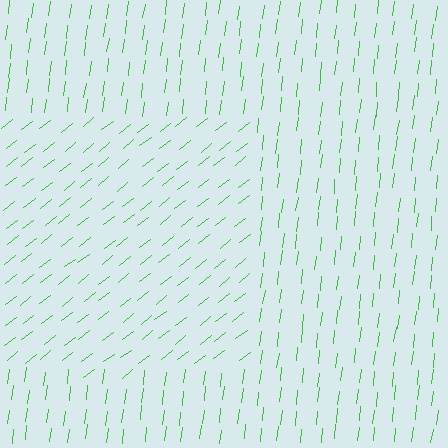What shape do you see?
I see a rectangle.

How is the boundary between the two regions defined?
The boundary is defined purely by a change in line orientation (approximately 45 degrees difference). All lines are the same color and thickness.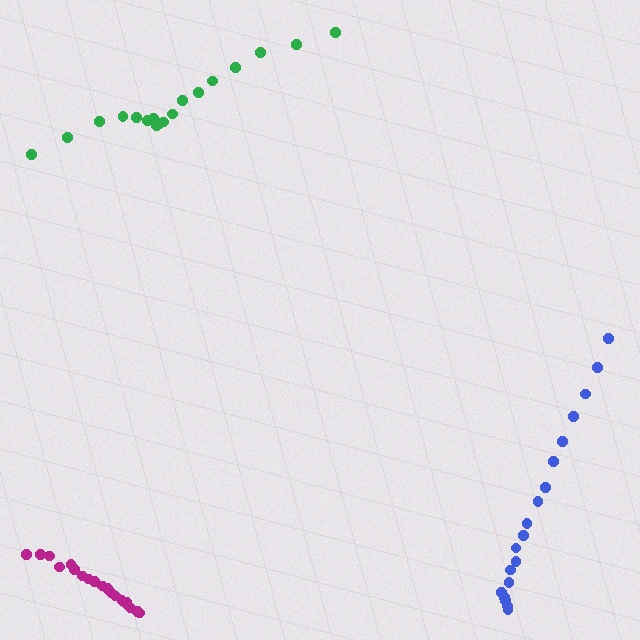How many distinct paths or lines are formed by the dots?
There are 3 distinct paths.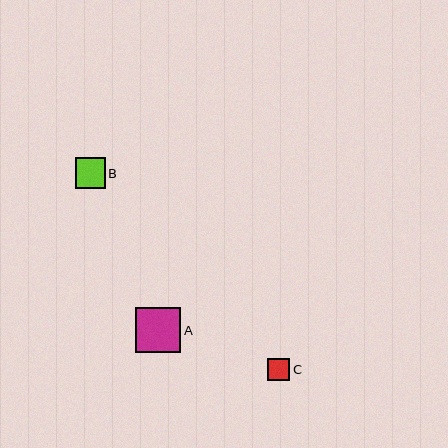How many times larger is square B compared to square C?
Square B is approximately 1.4 times the size of square C.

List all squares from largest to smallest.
From largest to smallest: A, B, C.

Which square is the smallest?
Square C is the smallest with a size of approximately 22 pixels.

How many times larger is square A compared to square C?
Square A is approximately 2.1 times the size of square C.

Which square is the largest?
Square A is the largest with a size of approximately 45 pixels.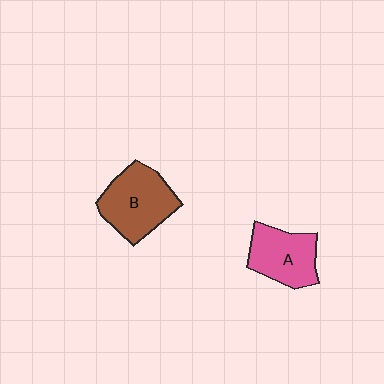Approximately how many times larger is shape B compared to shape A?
Approximately 1.2 times.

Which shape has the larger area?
Shape B (brown).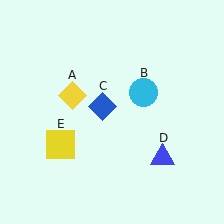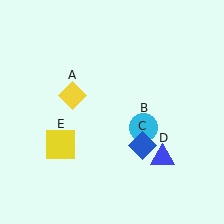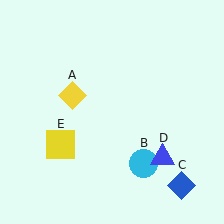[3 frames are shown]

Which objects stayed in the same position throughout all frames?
Yellow diamond (object A) and blue triangle (object D) and yellow square (object E) remained stationary.